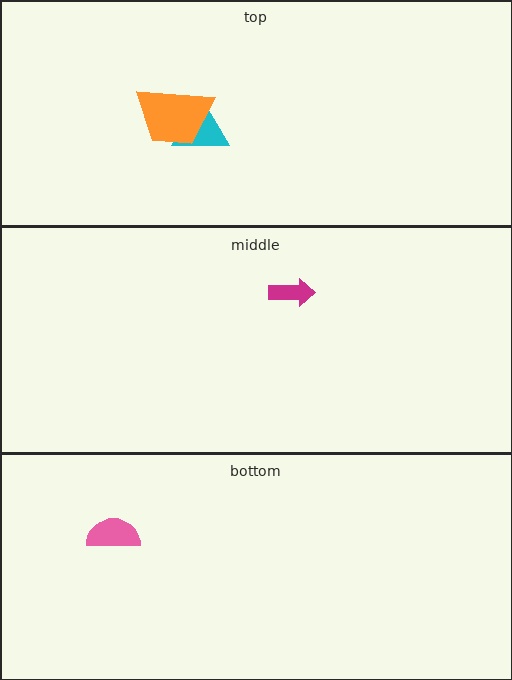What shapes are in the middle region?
The magenta arrow.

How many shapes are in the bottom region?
1.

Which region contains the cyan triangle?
The top region.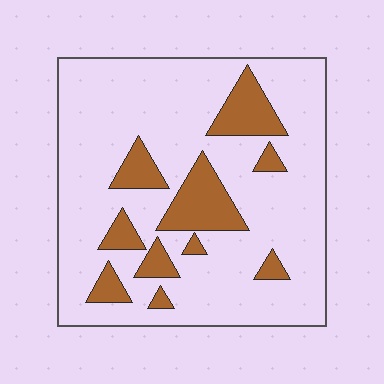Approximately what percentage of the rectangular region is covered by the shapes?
Approximately 20%.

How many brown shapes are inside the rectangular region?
10.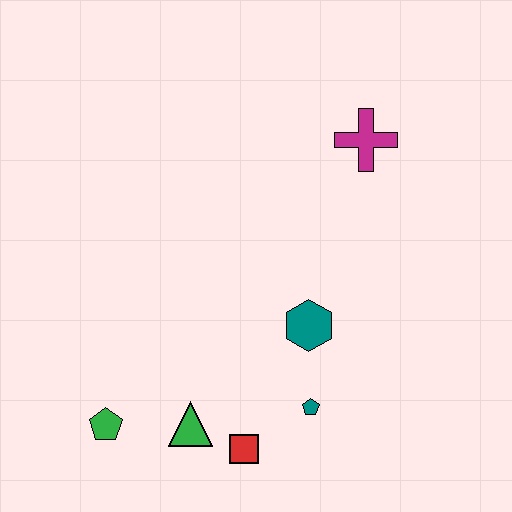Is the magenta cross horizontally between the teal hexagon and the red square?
No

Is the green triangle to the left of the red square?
Yes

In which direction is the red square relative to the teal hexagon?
The red square is below the teal hexagon.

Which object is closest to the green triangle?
The red square is closest to the green triangle.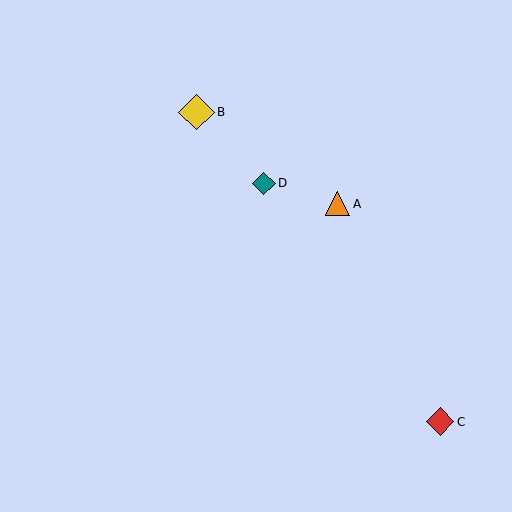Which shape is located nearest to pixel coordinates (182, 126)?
The yellow diamond (labeled B) at (197, 112) is nearest to that location.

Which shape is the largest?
The yellow diamond (labeled B) is the largest.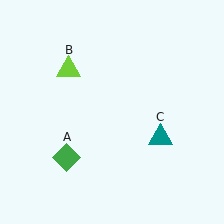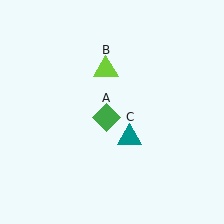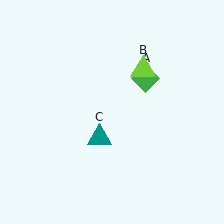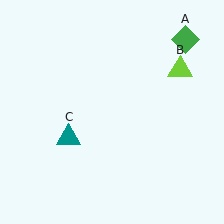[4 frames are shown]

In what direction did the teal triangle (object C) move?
The teal triangle (object C) moved left.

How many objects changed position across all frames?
3 objects changed position: green diamond (object A), lime triangle (object B), teal triangle (object C).